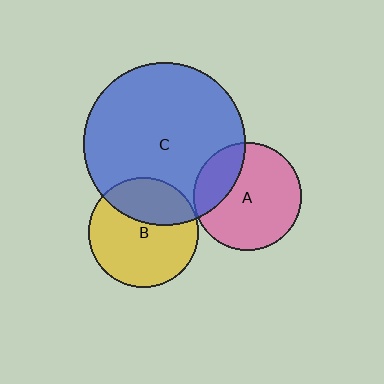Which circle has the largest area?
Circle C (blue).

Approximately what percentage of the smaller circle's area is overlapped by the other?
Approximately 25%.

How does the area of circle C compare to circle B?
Approximately 2.2 times.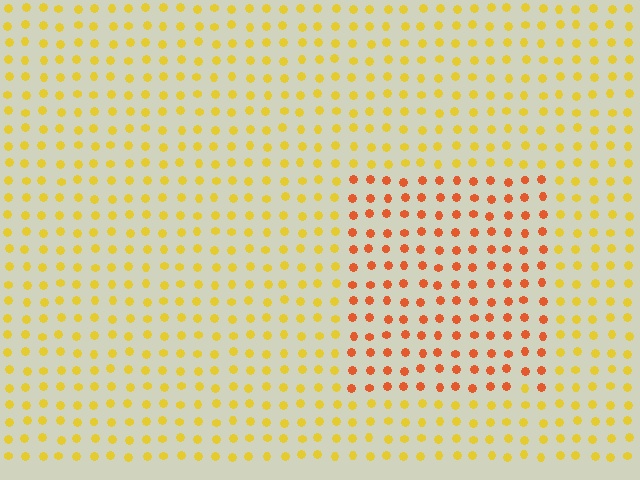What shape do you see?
I see a rectangle.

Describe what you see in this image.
The image is filled with small yellow elements in a uniform arrangement. A rectangle-shaped region is visible where the elements are tinted to a slightly different hue, forming a subtle color boundary.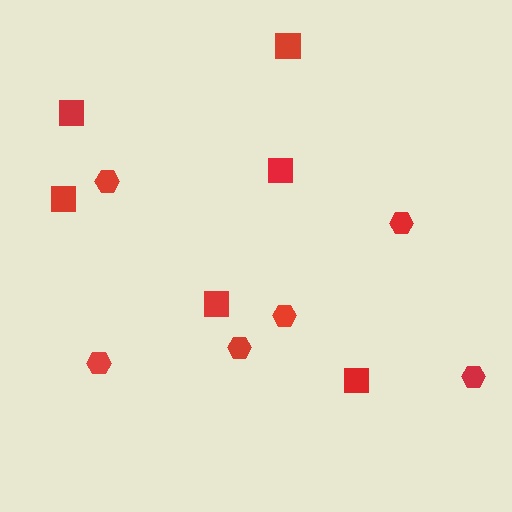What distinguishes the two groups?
There are 2 groups: one group of hexagons (6) and one group of squares (6).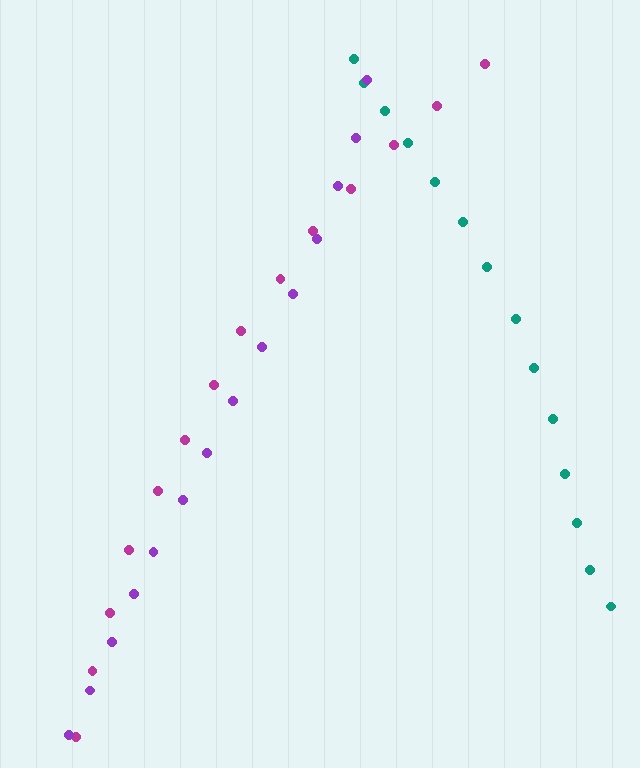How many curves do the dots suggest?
There are 3 distinct paths.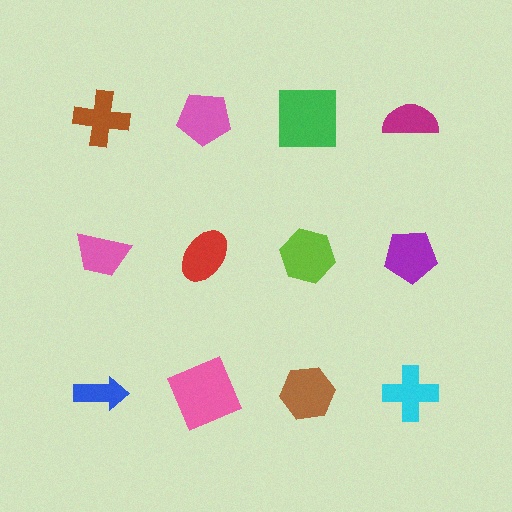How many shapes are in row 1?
4 shapes.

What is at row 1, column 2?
A pink pentagon.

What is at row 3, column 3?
A brown hexagon.